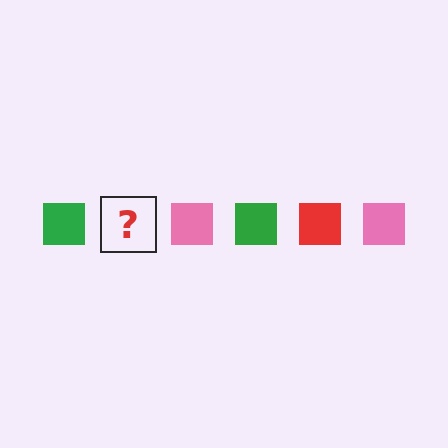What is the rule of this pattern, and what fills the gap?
The rule is that the pattern cycles through green, red, pink squares. The gap should be filled with a red square.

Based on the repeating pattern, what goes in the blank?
The blank should be a red square.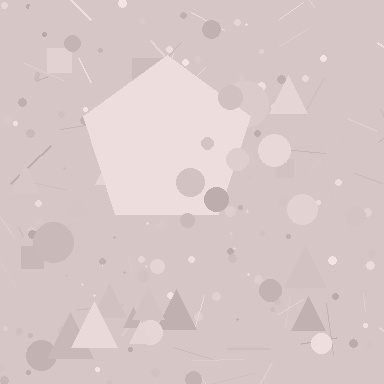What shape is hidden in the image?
A pentagon is hidden in the image.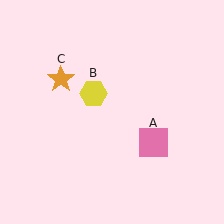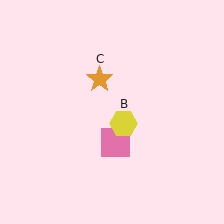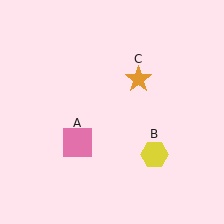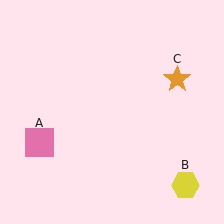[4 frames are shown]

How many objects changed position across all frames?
3 objects changed position: pink square (object A), yellow hexagon (object B), orange star (object C).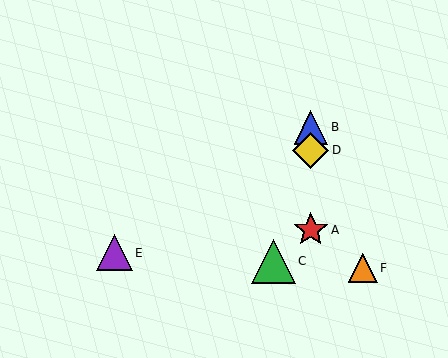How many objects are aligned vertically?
3 objects (A, B, D) are aligned vertically.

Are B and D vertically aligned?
Yes, both are at x≈311.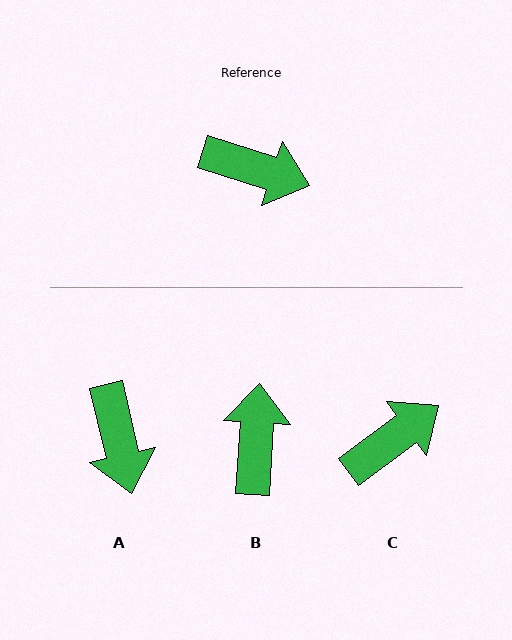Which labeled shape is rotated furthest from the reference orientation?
B, about 104 degrees away.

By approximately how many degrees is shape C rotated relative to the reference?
Approximately 54 degrees counter-clockwise.